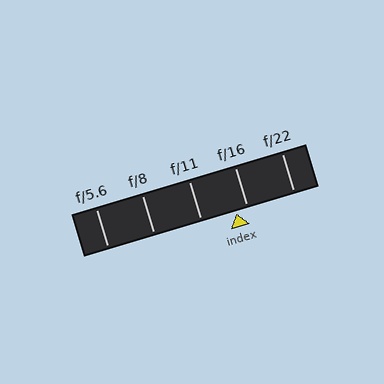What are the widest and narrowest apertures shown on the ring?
The widest aperture shown is f/5.6 and the narrowest is f/22.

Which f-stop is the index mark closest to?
The index mark is closest to f/16.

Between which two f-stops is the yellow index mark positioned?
The index mark is between f/11 and f/16.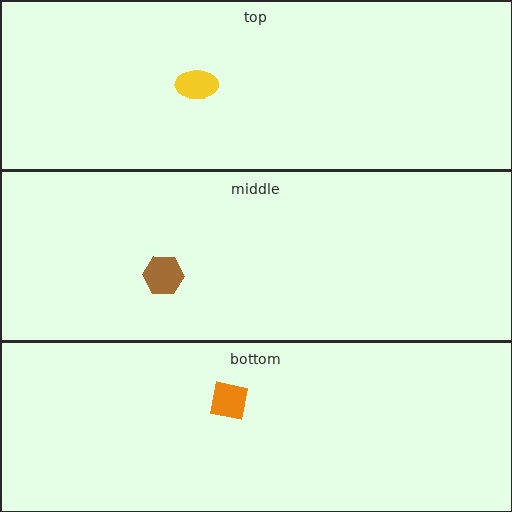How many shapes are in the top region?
1.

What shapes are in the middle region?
The brown hexagon.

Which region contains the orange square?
The bottom region.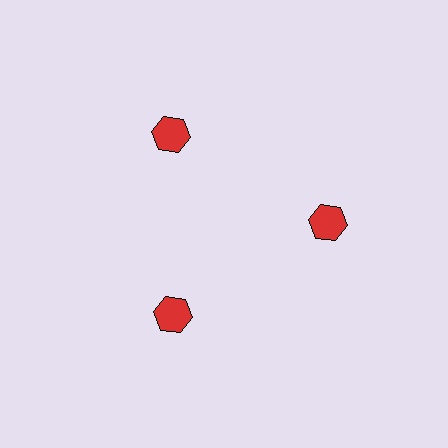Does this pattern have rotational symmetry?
Yes, this pattern has 3-fold rotational symmetry. It looks the same after rotating 120 degrees around the center.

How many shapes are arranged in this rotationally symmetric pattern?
There are 3 shapes, arranged in 3 groups of 1.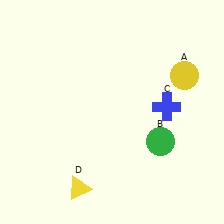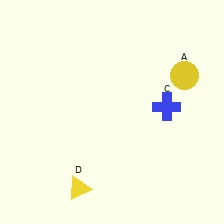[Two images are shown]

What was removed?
The green circle (B) was removed in Image 2.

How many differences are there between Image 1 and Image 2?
There is 1 difference between the two images.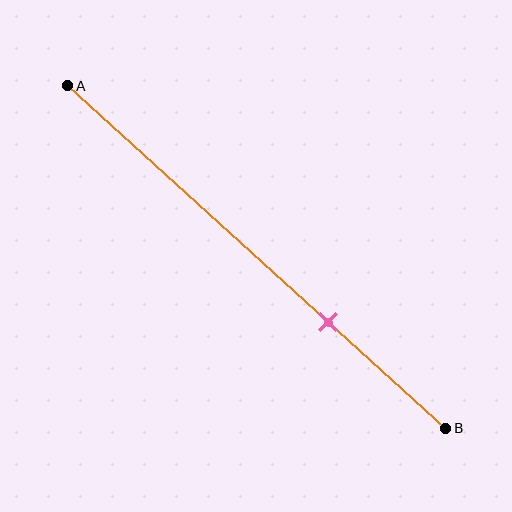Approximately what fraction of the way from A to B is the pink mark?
The pink mark is approximately 70% of the way from A to B.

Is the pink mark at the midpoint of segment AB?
No, the mark is at about 70% from A, not at the 50% midpoint.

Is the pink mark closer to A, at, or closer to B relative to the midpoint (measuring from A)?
The pink mark is closer to point B than the midpoint of segment AB.